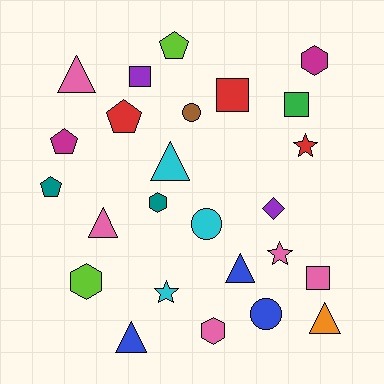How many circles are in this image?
There are 3 circles.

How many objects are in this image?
There are 25 objects.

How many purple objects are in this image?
There are 2 purple objects.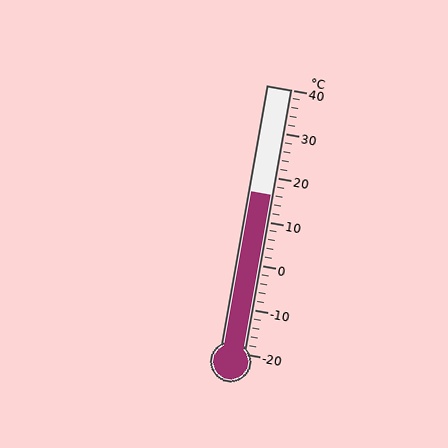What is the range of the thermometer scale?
The thermometer scale ranges from -20°C to 40°C.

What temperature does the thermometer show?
The thermometer shows approximately 16°C.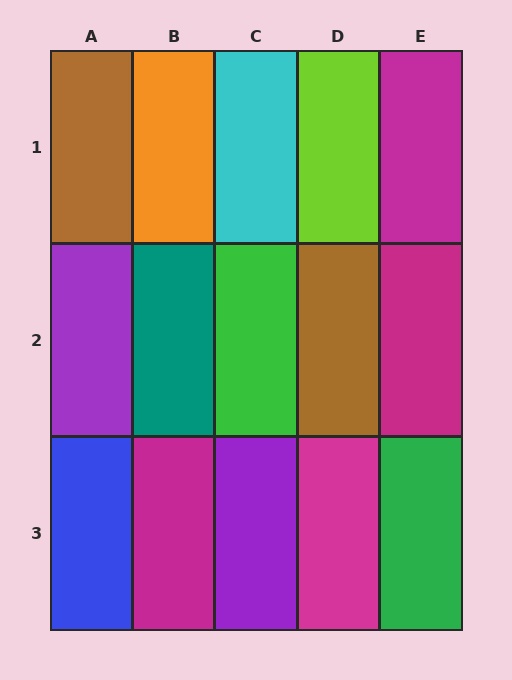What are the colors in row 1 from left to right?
Brown, orange, cyan, lime, magenta.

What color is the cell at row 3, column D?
Magenta.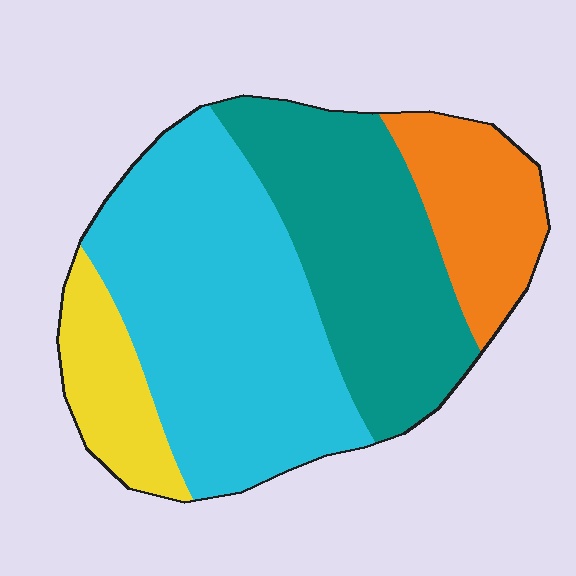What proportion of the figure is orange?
Orange takes up about one sixth (1/6) of the figure.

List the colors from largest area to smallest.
From largest to smallest: cyan, teal, orange, yellow.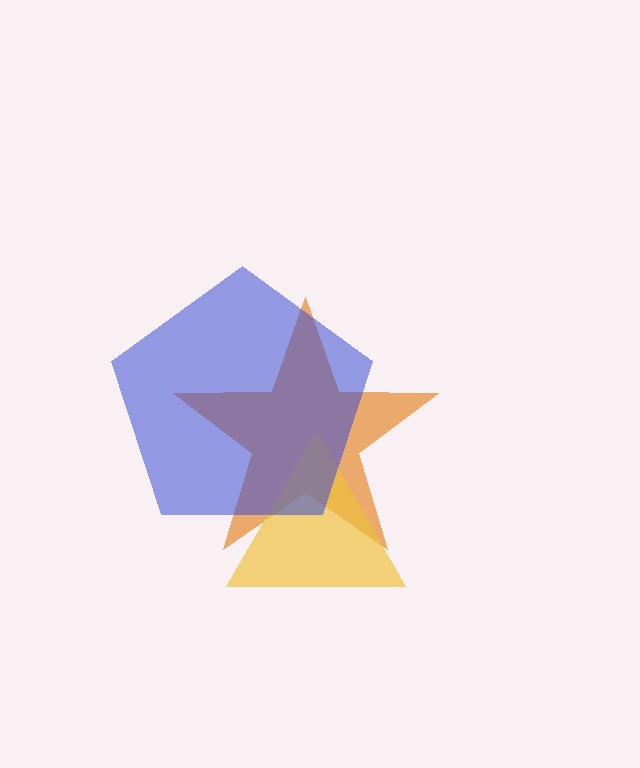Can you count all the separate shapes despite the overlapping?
Yes, there are 3 separate shapes.